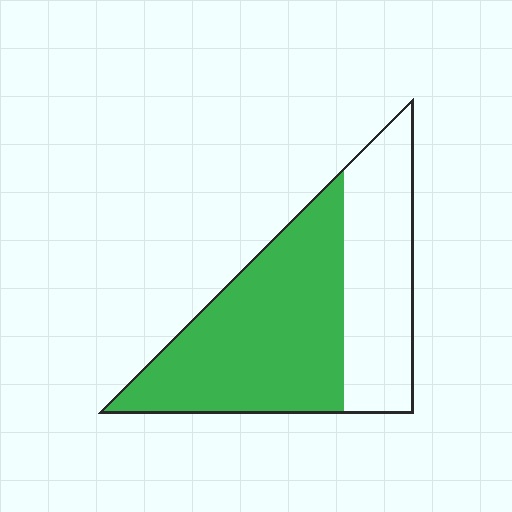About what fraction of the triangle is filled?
About three fifths (3/5).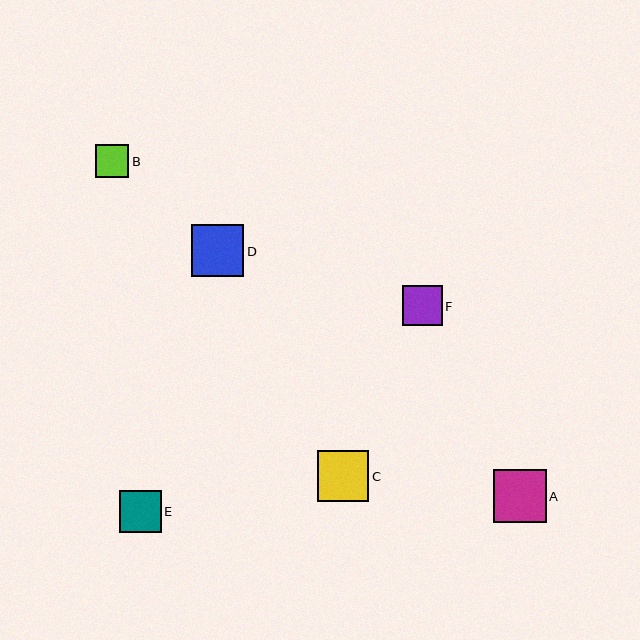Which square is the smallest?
Square B is the smallest with a size of approximately 33 pixels.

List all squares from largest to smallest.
From largest to smallest: A, D, C, E, F, B.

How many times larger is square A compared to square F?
Square A is approximately 1.3 times the size of square F.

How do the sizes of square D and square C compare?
Square D and square C are approximately the same size.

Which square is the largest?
Square A is the largest with a size of approximately 52 pixels.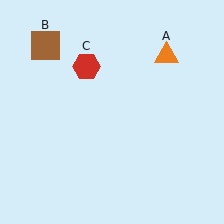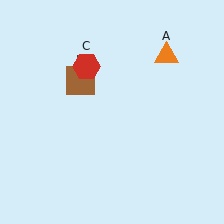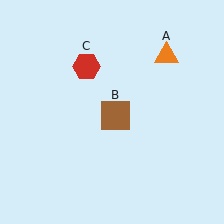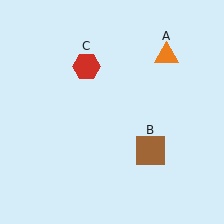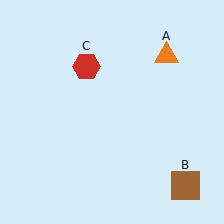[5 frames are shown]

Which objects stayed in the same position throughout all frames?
Orange triangle (object A) and red hexagon (object C) remained stationary.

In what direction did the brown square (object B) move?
The brown square (object B) moved down and to the right.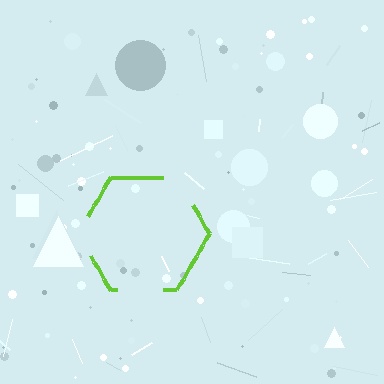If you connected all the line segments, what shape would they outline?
They would outline a hexagon.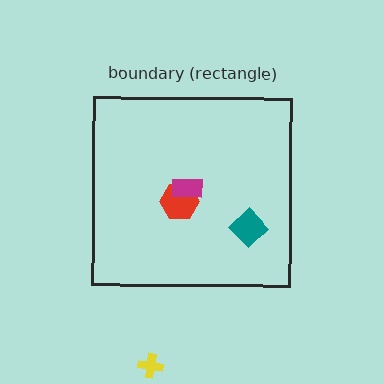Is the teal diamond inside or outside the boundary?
Inside.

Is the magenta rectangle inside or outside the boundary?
Inside.